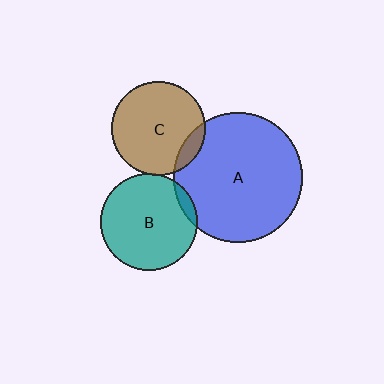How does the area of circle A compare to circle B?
Approximately 1.8 times.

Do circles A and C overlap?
Yes.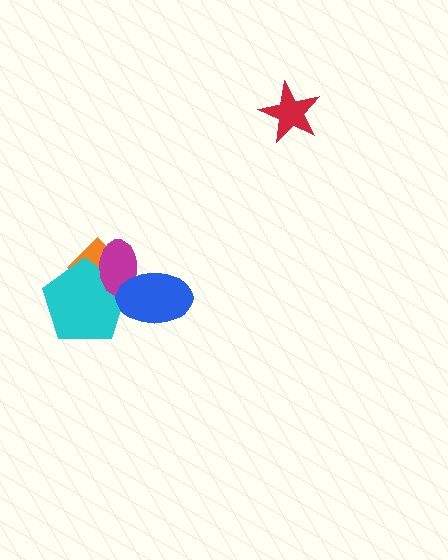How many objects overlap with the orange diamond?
2 objects overlap with the orange diamond.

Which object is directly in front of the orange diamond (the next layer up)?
The cyan pentagon is directly in front of the orange diamond.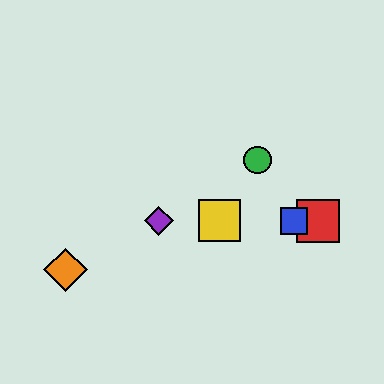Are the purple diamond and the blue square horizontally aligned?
Yes, both are at y≈221.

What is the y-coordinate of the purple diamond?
The purple diamond is at y≈221.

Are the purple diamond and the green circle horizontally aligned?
No, the purple diamond is at y≈221 and the green circle is at y≈160.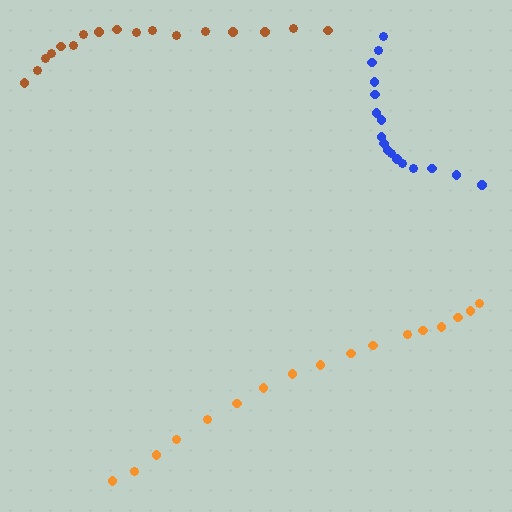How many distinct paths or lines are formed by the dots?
There are 3 distinct paths.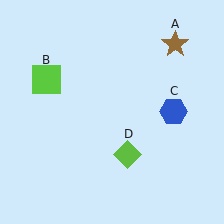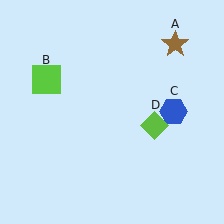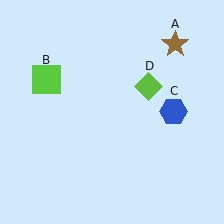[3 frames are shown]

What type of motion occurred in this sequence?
The lime diamond (object D) rotated counterclockwise around the center of the scene.